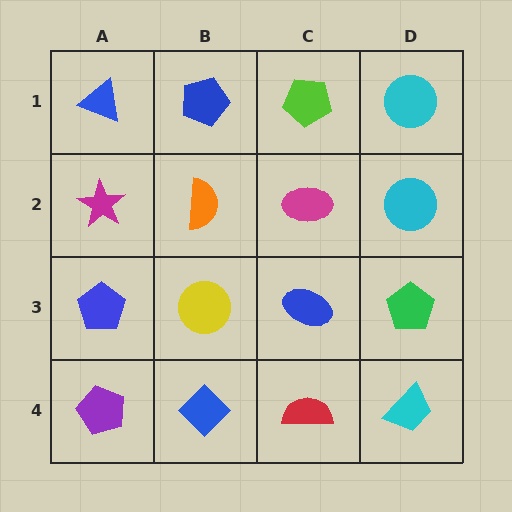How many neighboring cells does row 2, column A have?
3.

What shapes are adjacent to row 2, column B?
A blue pentagon (row 1, column B), a yellow circle (row 3, column B), a magenta star (row 2, column A), a magenta ellipse (row 2, column C).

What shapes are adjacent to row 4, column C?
A blue ellipse (row 3, column C), a blue diamond (row 4, column B), a cyan trapezoid (row 4, column D).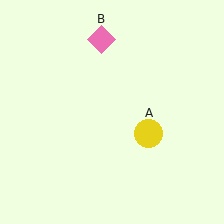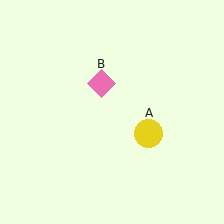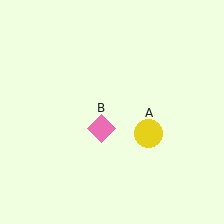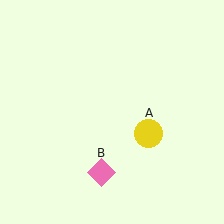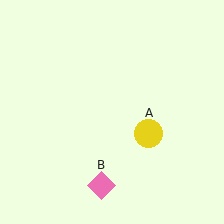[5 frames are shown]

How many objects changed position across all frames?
1 object changed position: pink diamond (object B).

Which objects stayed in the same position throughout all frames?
Yellow circle (object A) remained stationary.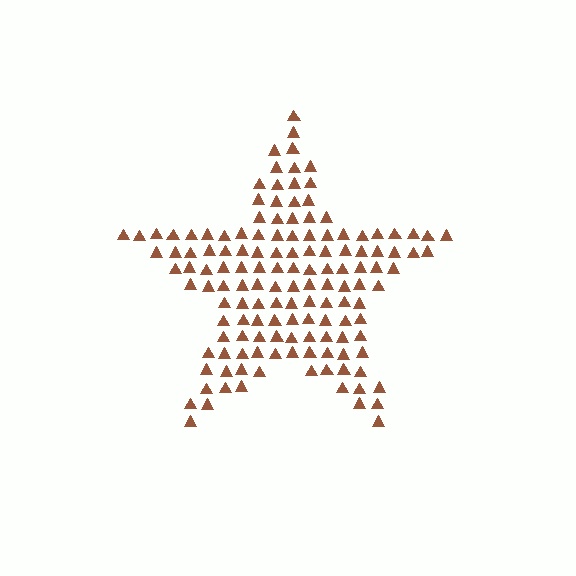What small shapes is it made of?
It is made of small triangles.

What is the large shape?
The large shape is a star.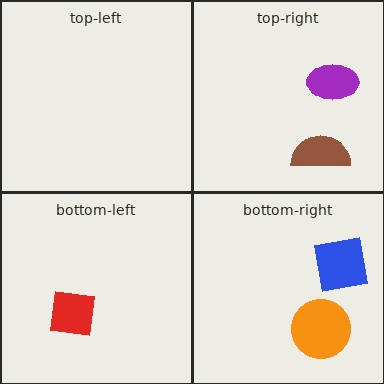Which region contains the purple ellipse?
The top-right region.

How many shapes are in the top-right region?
2.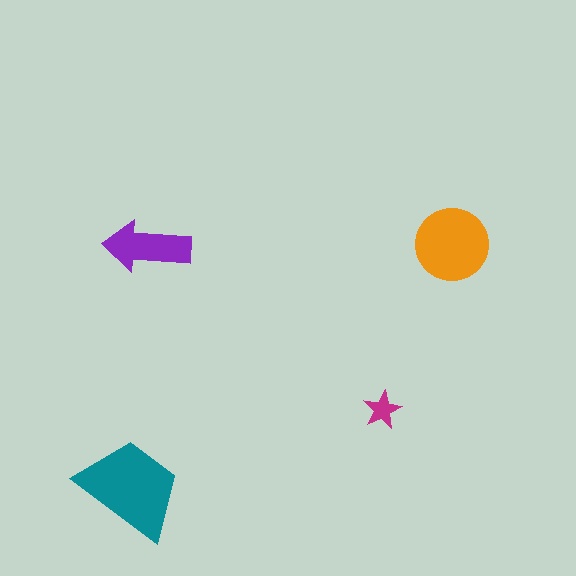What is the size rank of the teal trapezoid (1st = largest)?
1st.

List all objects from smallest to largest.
The magenta star, the purple arrow, the orange circle, the teal trapezoid.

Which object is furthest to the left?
The teal trapezoid is leftmost.